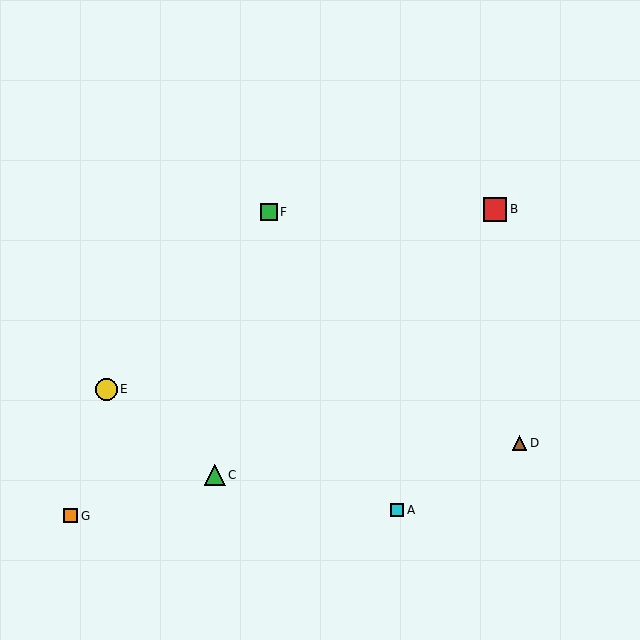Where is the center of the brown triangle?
The center of the brown triangle is at (519, 443).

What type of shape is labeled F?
Shape F is a green square.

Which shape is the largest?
The red square (labeled B) is the largest.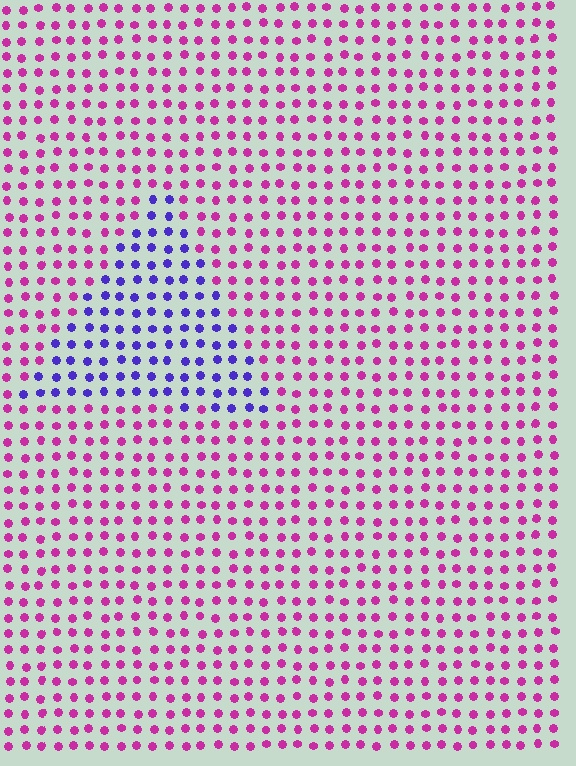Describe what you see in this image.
The image is filled with small magenta elements in a uniform arrangement. A triangle-shaped region is visible where the elements are tinted to a slightly different hue, forming a subtle color boundary.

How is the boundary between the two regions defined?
The boundary is defined purely by a slight shift in hue (about 63 degrees). Spacing, size, and orientation are identical on both sides.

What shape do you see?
I see a triangle.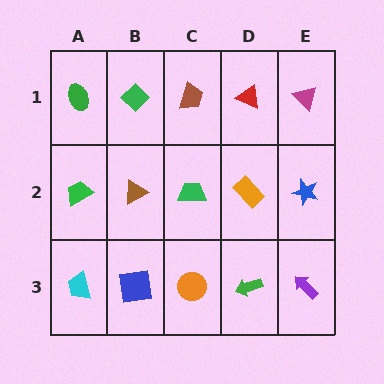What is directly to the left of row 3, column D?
An orange circle.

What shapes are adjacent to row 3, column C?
A green trapezoid (row 2, column C), a blue square (row 3, column B), a green arrow (row 3, column D).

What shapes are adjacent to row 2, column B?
A green diamond (row 1, column B), a blue square (row 3, column B), a green trapezoid (row 2, column A), a green trapezoid (row 2, column C).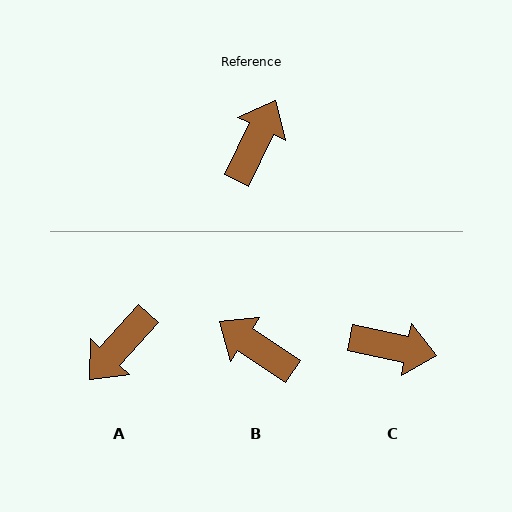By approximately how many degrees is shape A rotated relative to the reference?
Approximately 164 degrees counter-clockwise.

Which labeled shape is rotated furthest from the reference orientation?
A, about 164 degrees away.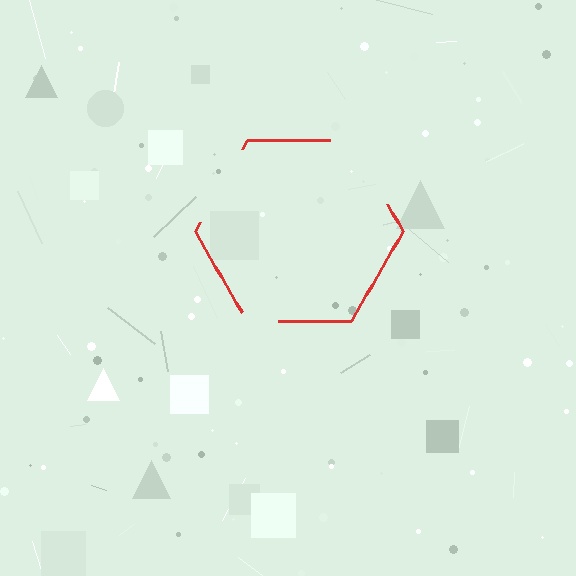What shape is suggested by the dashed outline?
The dashed outline suggests a hexagon.